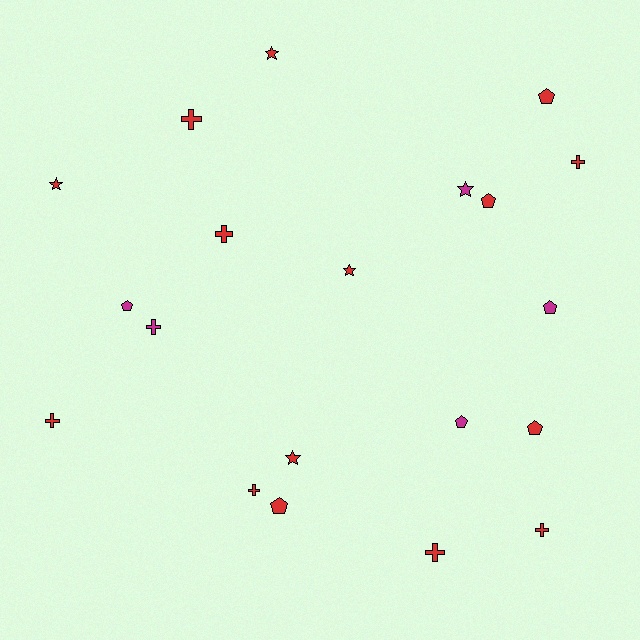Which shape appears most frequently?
Cross, with 8 objects.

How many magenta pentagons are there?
There are 3 magenta pentagons.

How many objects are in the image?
There are 20 objects.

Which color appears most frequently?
Red, with 15 objects.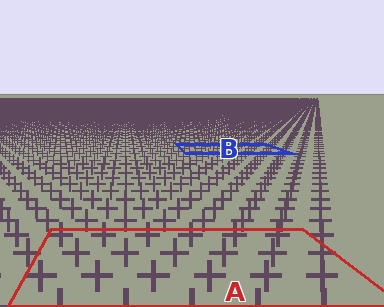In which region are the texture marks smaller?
The texture marks are smaller in region B, because it is farther away.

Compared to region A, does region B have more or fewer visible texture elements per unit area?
Region B has more texture elements per unit area — they are packed more densely because it is farther away.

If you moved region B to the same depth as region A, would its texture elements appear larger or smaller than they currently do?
They would appear larger. At a closer depth, the same texture elements are projected at a bigger on-screen size.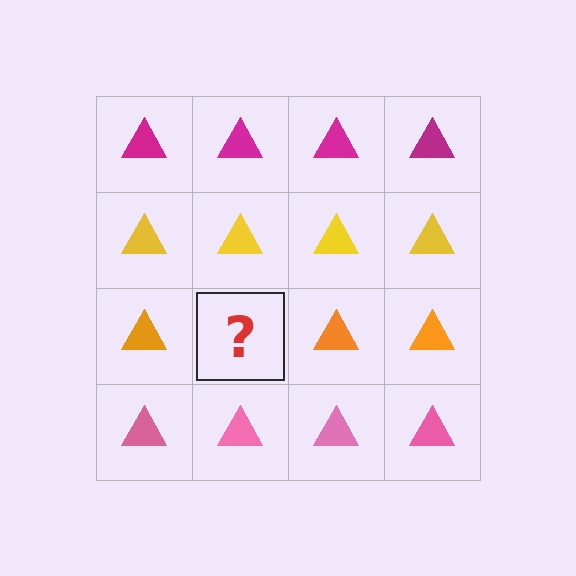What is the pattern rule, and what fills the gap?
The rule is that each row has a consistent color. The gap should be filled with an orange triangle.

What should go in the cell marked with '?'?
The missing cell should contain an orange triangle.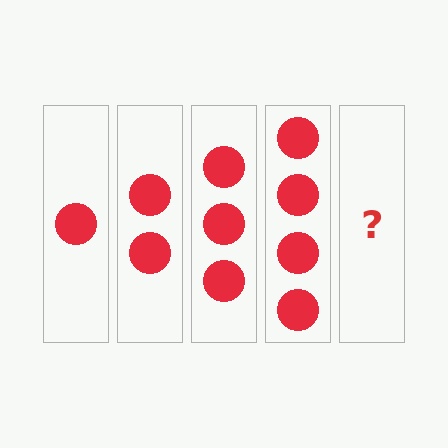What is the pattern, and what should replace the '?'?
The pattern is that each step adds one more circle. The '?' should be 5 circles.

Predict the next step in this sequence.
The next step is 5 circles.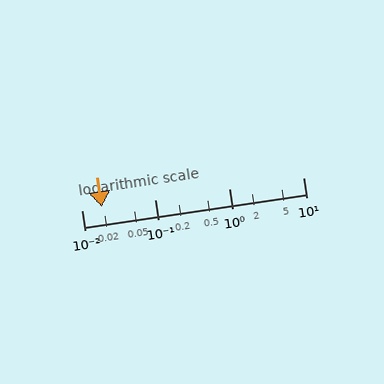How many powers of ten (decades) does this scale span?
The scale spans 3 decades, from 0.01 to 10.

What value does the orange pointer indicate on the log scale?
The pointer indicates approximately 0.019.